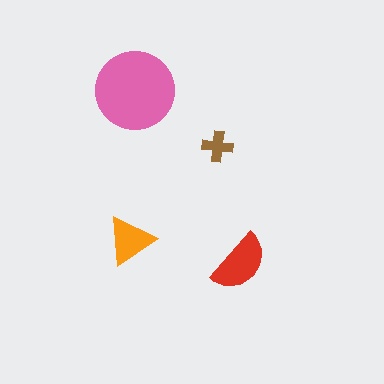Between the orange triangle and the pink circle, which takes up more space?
The pink circle.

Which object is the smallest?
The brown cross.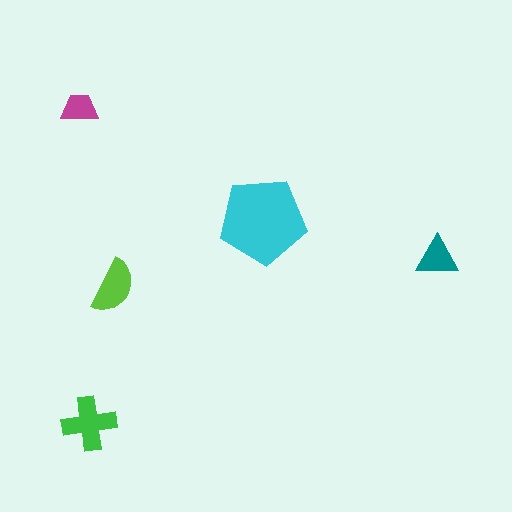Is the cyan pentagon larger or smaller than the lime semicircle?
Larger.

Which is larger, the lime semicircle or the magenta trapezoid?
The lime semicircle.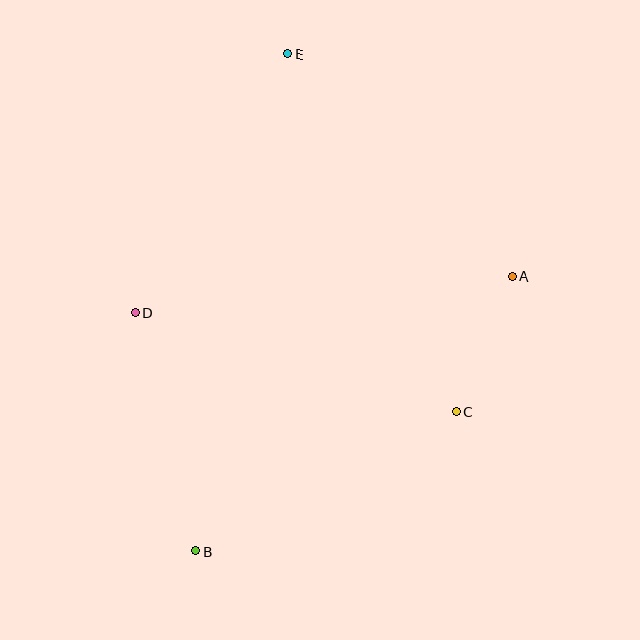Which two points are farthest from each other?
Points B and E are farthest from each other.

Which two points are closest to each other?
Points A and C are closest to each other.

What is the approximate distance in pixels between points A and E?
The distance between A and E is approximately 317 pixels.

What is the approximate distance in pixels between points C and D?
The distance between C and D is approximately 336 pixels.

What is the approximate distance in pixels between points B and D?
The distance between B and D is approximately 246 pixels.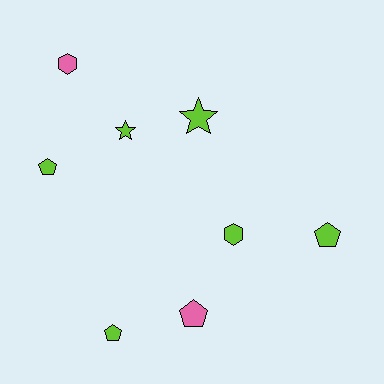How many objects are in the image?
There are 8 objects.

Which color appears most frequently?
Lime, with 6 objects.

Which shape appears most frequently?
Pentagon, with 4 objects.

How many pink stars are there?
There are no pink stars.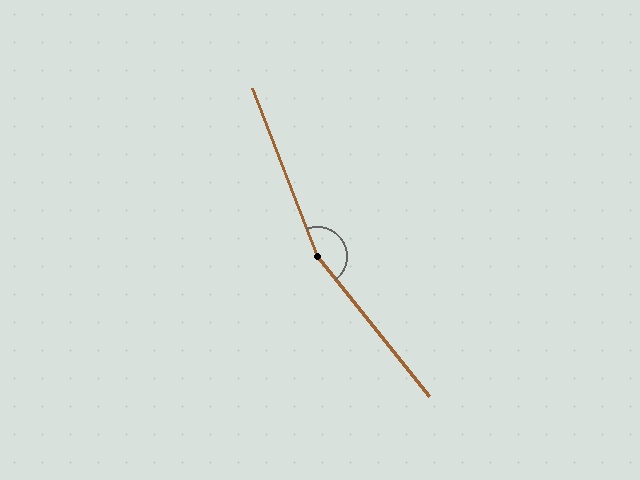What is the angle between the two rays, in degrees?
Approximately 163 degrees.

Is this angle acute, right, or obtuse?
It is obtuse.